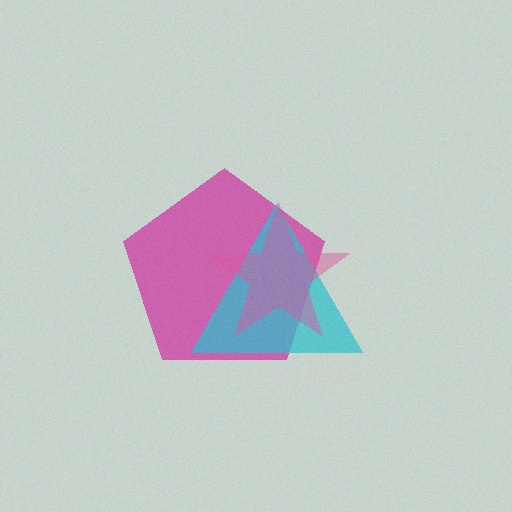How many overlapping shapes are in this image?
There are 3 overlapping shapes in the image.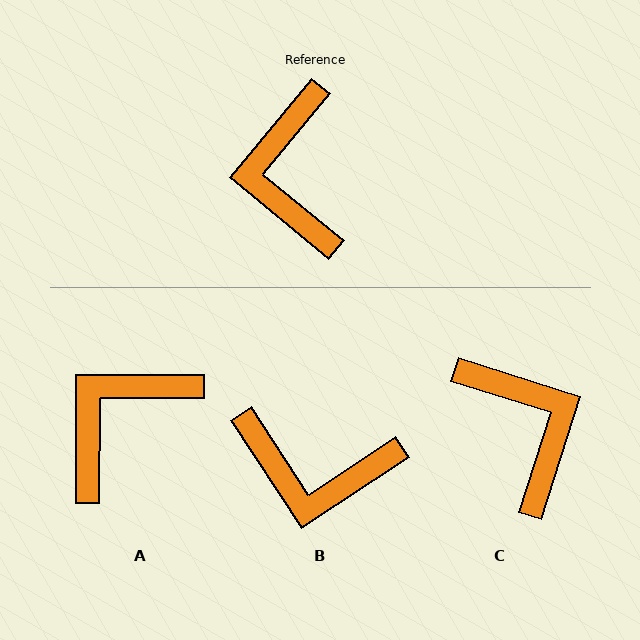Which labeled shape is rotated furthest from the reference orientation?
C, about 158 degrees away.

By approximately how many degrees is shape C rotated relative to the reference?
Approximately 158 degrees clockwise.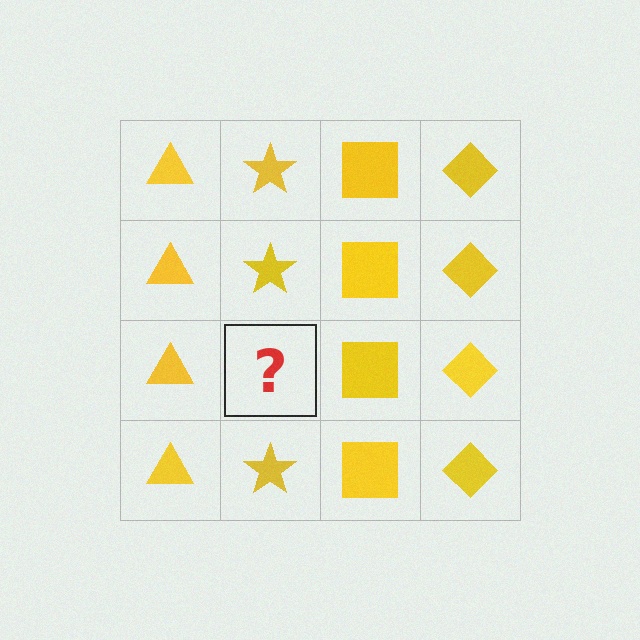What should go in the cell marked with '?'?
The missing cell should contain a yellow star.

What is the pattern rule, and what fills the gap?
The rule is that each column has a consistent shape. The gap should be filled with a yellow star.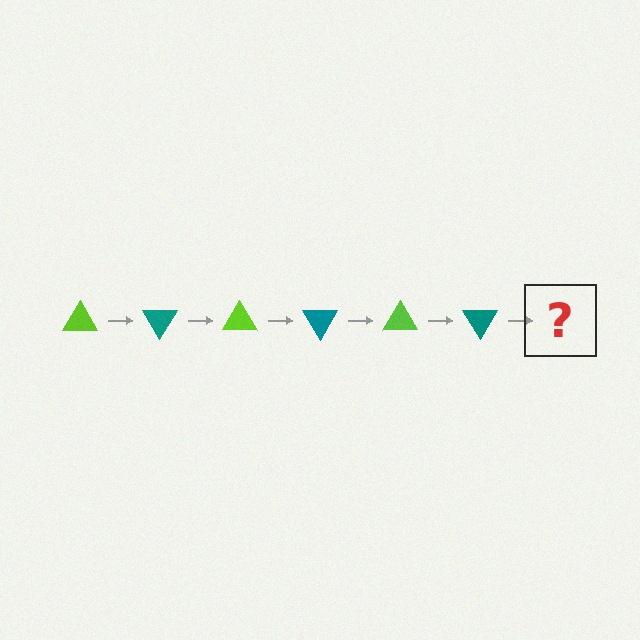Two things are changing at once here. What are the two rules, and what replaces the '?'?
The two rules are that it rotates 60 degrees each step and the color cycles through lime and teal. The '?' should be a lime triangle, rotated 360 degrees from the start.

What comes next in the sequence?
The next element should be a lime triangle, rotated 360 degrees from the start.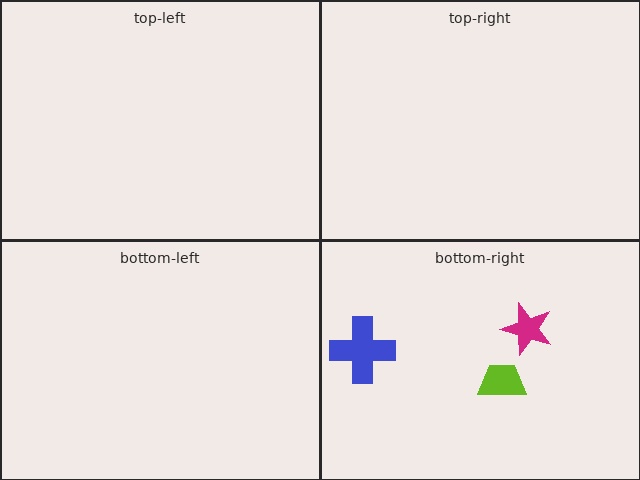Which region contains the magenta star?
The bottom-right region.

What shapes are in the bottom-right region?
The magenta star, the lime trapezoid, the blue cross.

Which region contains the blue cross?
The bottom-right region.